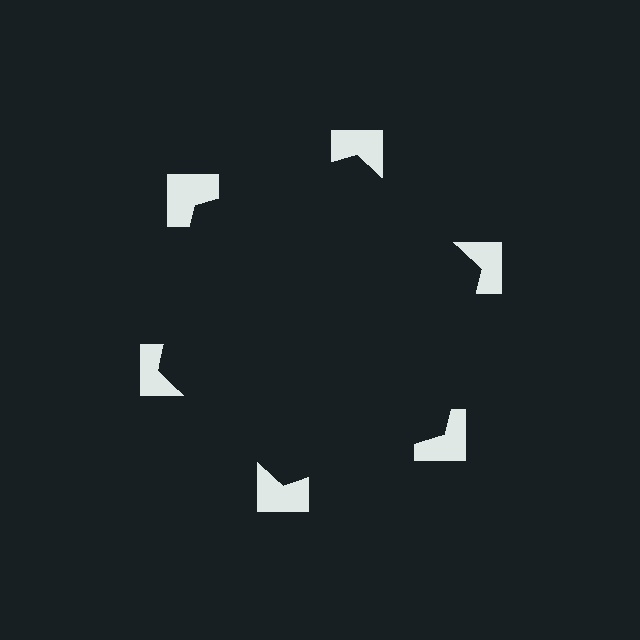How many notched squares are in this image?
There are 6 — one at each vertex of the illusory hexagon.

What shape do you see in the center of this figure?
An illusory hexagon — its edges are inferred from the aligned wedge cuts in the notched squares, not physically drawn.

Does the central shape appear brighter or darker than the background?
It typically appears slightly darker than the background, even though no actual brightness change is drawn.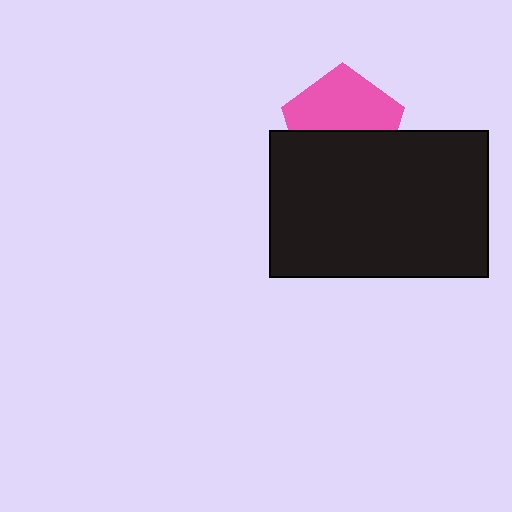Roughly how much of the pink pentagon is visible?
About half of it is visible (roughly 53%).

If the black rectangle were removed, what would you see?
You would see the complete pink pentagon.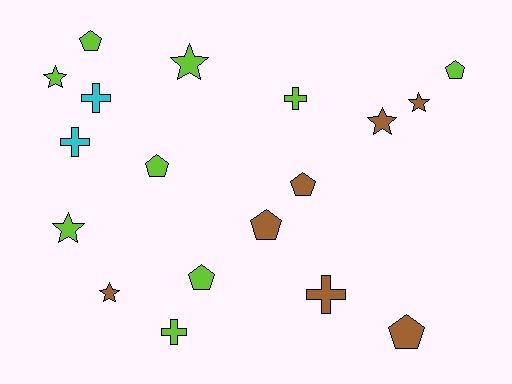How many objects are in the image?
There are 18 objects.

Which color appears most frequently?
Lime, with 9 objects.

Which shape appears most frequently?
Pentagon, with 7 objects.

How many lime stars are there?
There are 3 lime stars.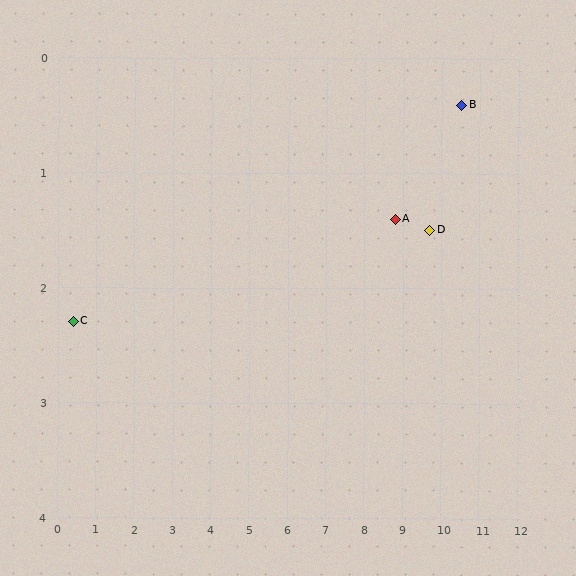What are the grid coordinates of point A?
Point A is at approximately (8.8, 1.4).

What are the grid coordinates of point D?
Point D is at approximately (9.7, 1.5).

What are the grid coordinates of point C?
Point C is at approximately (0.4, 2.3).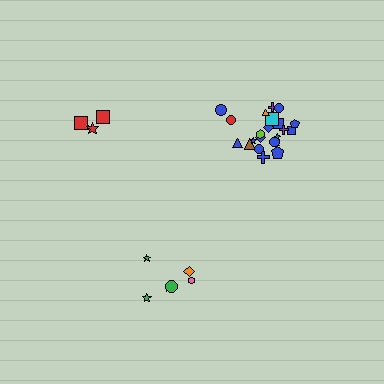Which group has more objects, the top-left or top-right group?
The top-right group.